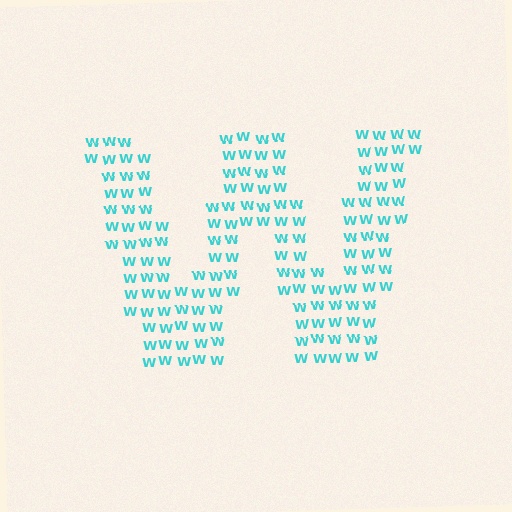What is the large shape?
The large shape is the letter W.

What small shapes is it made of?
It is made of small letter W's.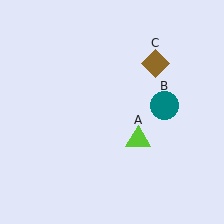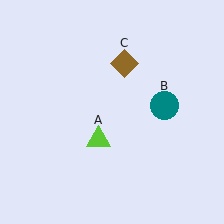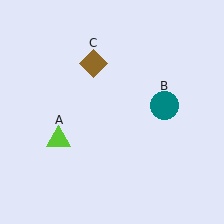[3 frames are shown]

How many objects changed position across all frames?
2 objects changed position: lime triangle (object A), brown diamond (object C).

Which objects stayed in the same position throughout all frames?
Teal circle (object B) remained stationary.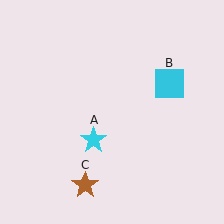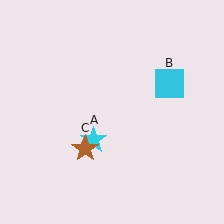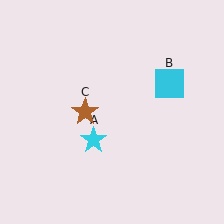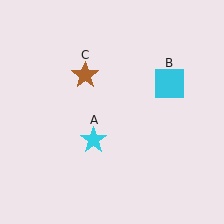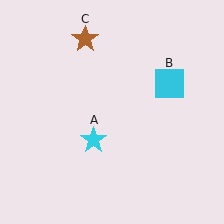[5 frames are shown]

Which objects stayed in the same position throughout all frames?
Cyan star (object A) and cyan square (object B) remained stationary.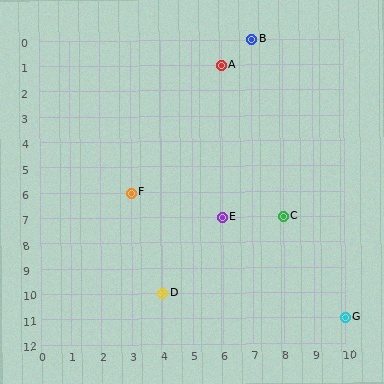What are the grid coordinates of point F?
Point F is at grid coordinates (3, 6).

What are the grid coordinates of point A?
Point A is at grid coordinates (6, 1).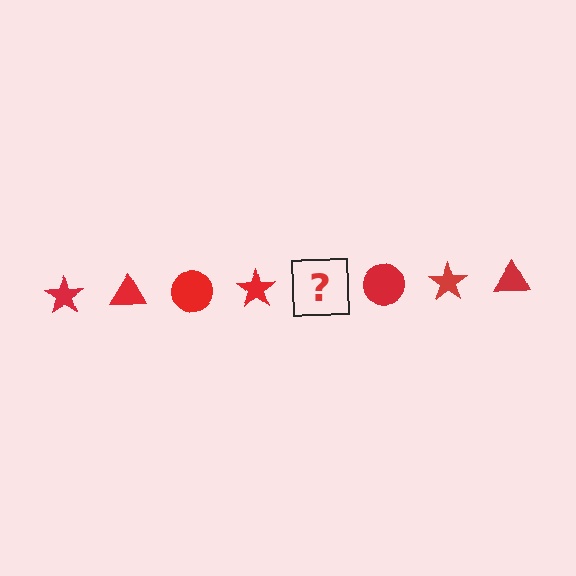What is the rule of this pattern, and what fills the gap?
The rule is that the pattern cycles through star, triangle, circle shapes in red. The gap should be filled with a red triangle.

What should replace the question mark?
The question mark should be replaced with a red triangle.